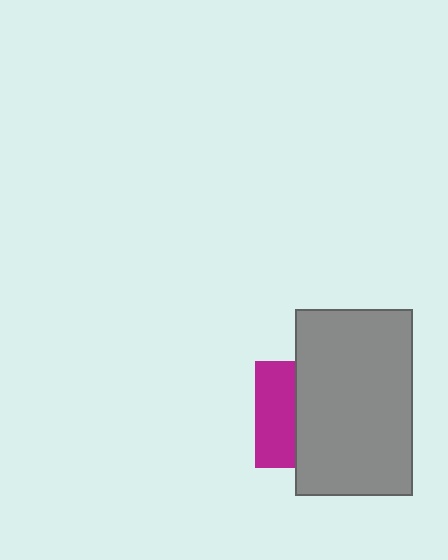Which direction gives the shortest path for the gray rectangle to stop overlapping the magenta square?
Moving right gives the shortest separation.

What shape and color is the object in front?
The object in front is a gray rectangle.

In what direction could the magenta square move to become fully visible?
The magenta square could move left. That would shift it out from behind the gray rectangle entirely.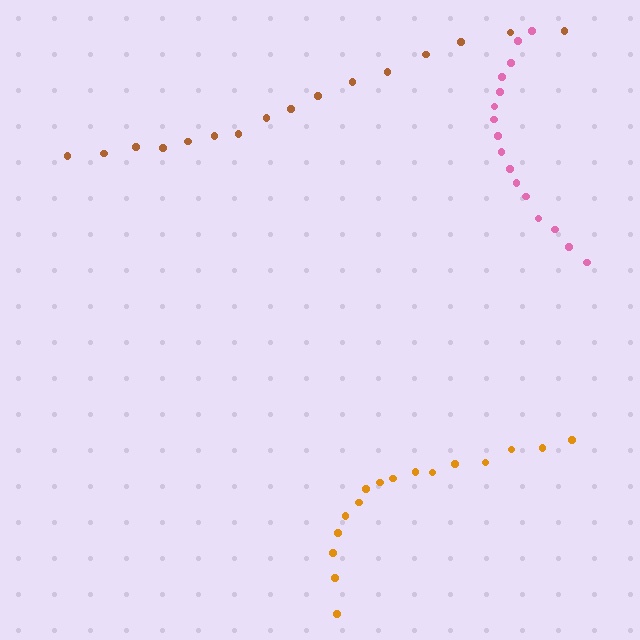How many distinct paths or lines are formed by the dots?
There are 3 distinct paths.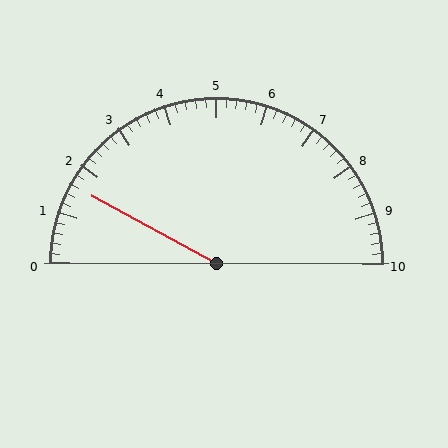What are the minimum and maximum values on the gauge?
The gauge ranges from 0 to 10.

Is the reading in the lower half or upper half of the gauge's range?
The reading is in the lower half of the range (0 to 10).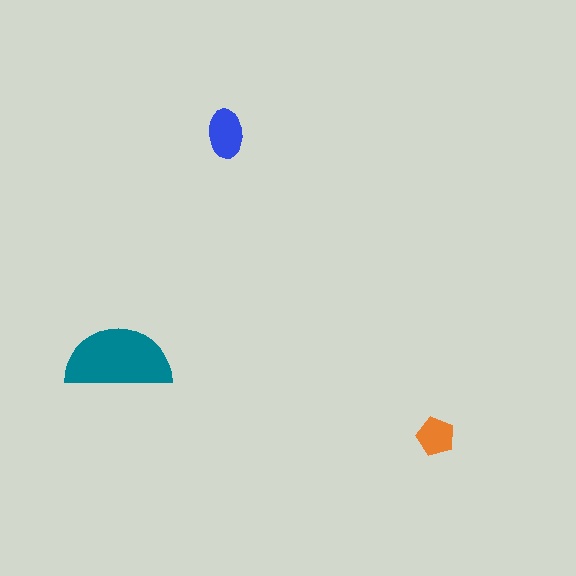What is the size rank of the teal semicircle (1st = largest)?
1st.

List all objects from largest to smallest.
The teal semicircle, the blue ellipse, the orange pentagon.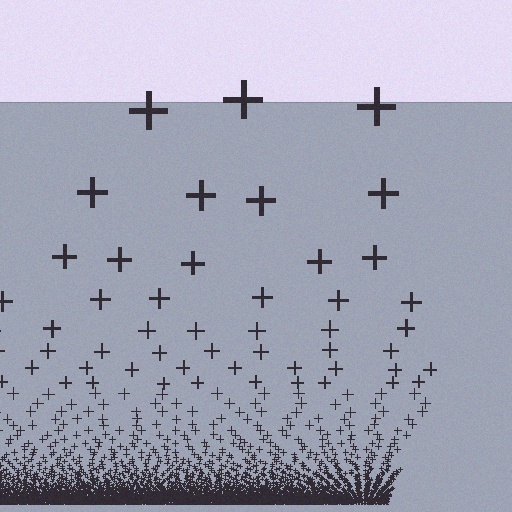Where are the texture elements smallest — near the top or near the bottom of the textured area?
Near the bottom.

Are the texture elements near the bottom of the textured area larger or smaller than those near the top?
Smaller. The gradient is inverted — elements near the bottom are smaller and denser.